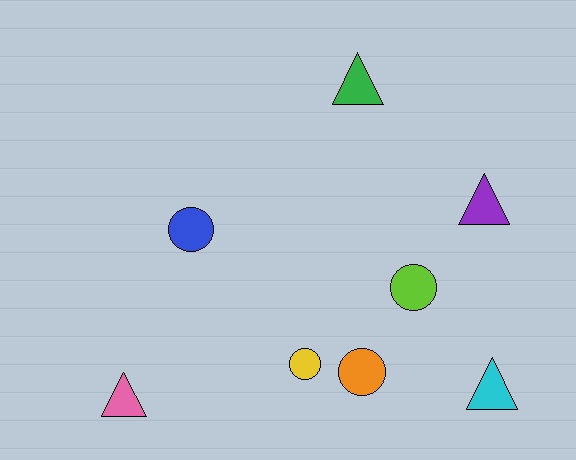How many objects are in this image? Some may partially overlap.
There are 8 objects.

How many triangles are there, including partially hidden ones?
There are 4 triangles.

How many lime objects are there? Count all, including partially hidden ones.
There is 1 lime object.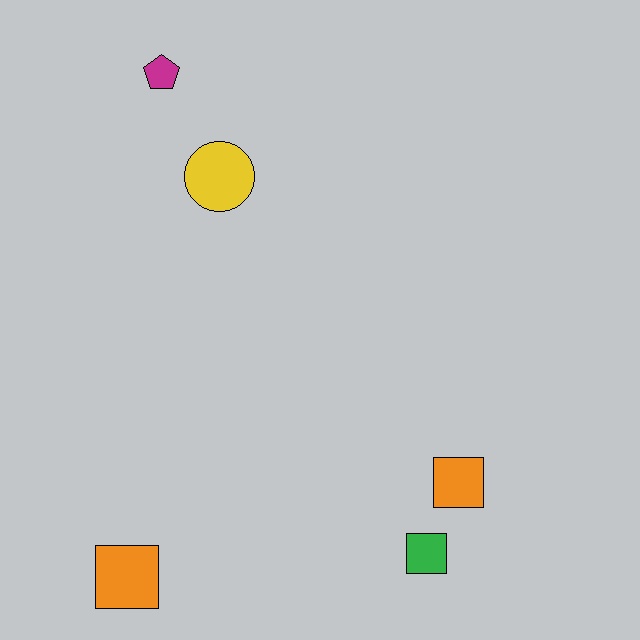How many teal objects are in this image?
There are no teal objects.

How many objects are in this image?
There are 5 objects.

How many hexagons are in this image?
There are no hexagons.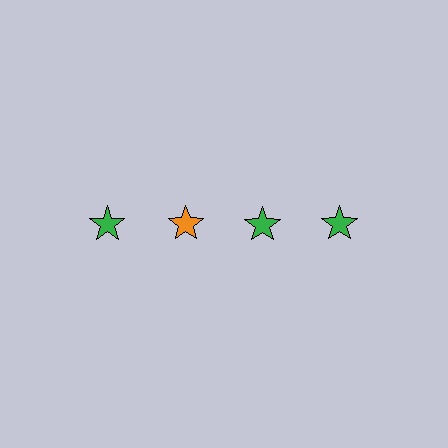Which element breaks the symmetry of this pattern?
The orange star in the top row, second from left column breaks the symmetry. All other shapes are green stars.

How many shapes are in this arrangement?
There are 4 shapes arranged in a grid pattern.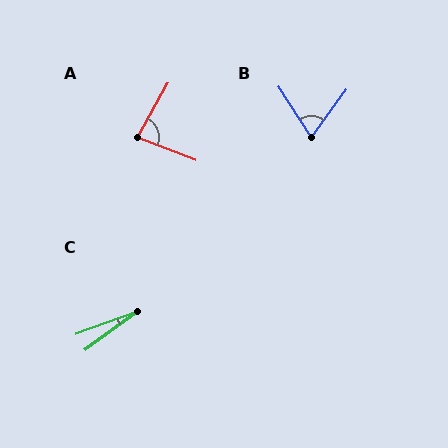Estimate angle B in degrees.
Approximately 69 degrees.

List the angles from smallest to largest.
C (17°), B (69°), A (82°).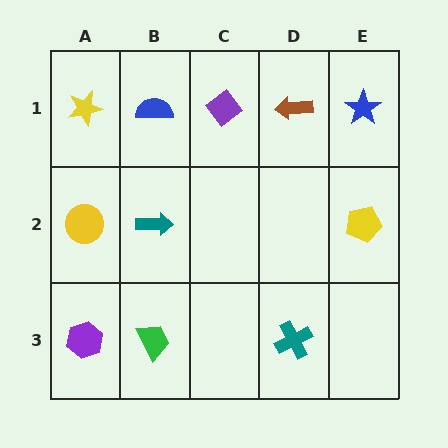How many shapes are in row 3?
3 shapes.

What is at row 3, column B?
A green trapezoid.